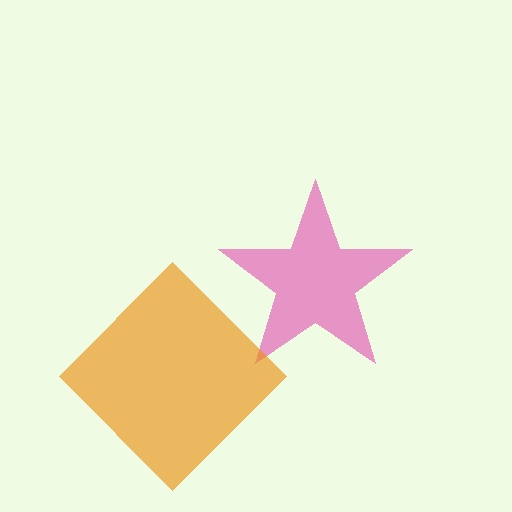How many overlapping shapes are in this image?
There are 2 overlapping shapes in the image.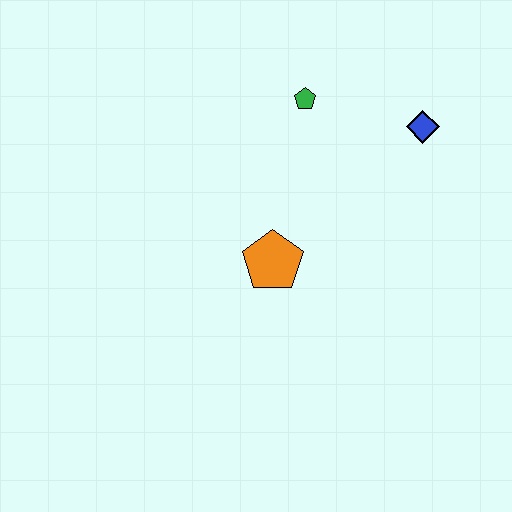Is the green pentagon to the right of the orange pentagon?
Yes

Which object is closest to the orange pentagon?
The green pentagon is closest to the orange pentagon.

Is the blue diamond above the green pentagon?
No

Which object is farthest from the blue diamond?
The orange pentagon is farthest from the blue diamond.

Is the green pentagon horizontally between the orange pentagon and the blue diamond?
Yes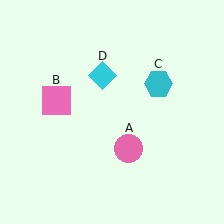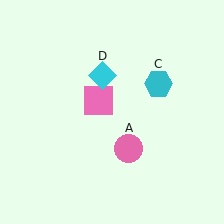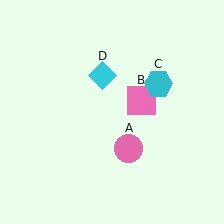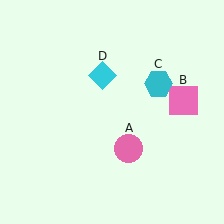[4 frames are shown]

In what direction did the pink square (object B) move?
The pink square (object B) moved right.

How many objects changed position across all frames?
1 object changed position: pink square (object B).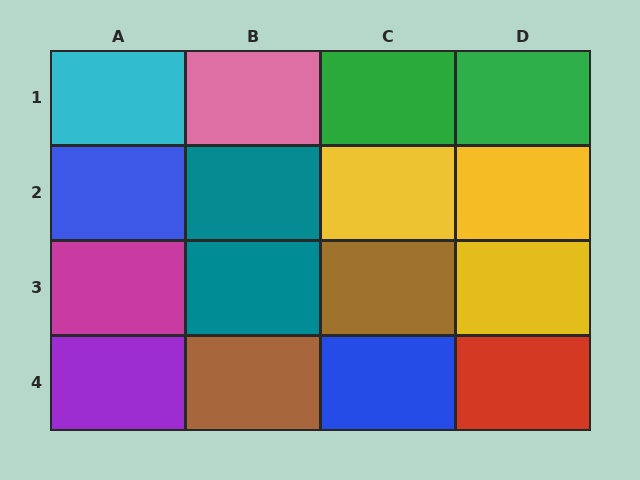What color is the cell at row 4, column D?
Red.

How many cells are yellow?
3 cells are yellow.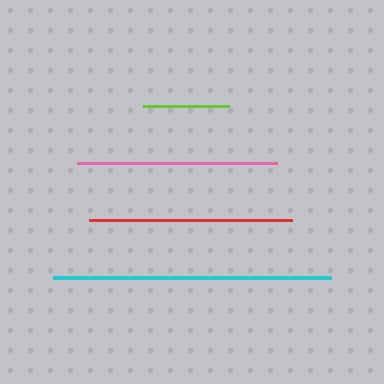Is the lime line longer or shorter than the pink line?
The pink line is longer than the lime line.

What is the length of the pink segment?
The pink segment is approximately 200 pixels long.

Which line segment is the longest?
The cyan line is the longest at approximately 279 pixels.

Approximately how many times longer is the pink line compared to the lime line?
The pink line is approximately 2.3 times the length of the lime line.